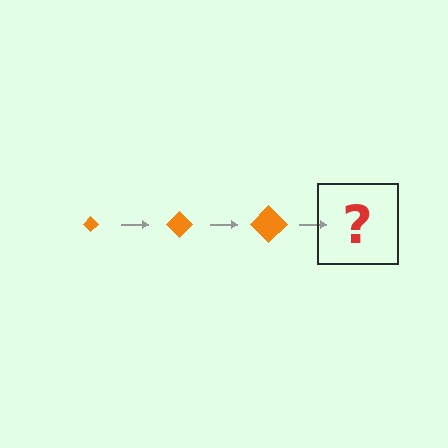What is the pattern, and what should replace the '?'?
The pattern is that the diamond gets progressively larger each step. The '?' should be an orange diamond, larger than the previous one.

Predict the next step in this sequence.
The next step is an orange diamond, larger than the previous one.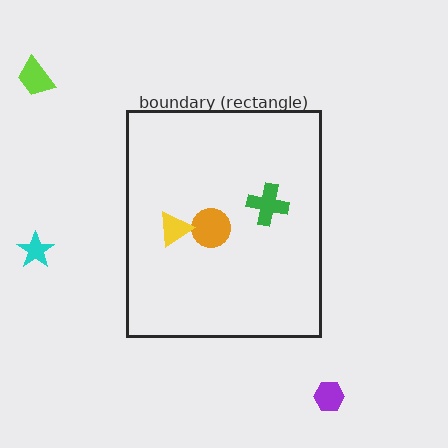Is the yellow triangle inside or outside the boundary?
Inside.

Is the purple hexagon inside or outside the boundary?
Outside.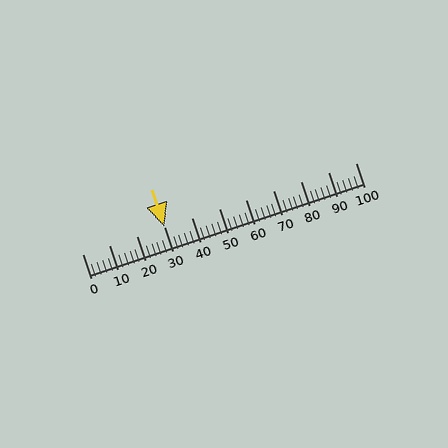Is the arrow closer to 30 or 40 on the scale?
The arrow is closer to 30.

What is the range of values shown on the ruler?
The ruler shows values from 0 to 100.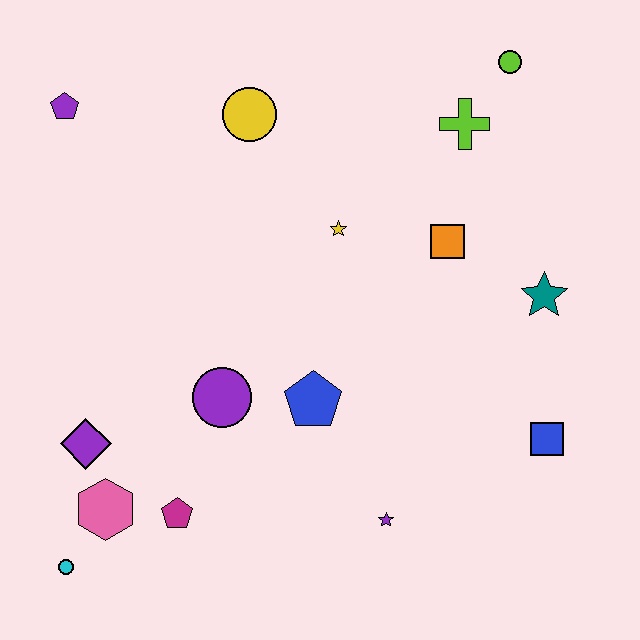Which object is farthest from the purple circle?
The lime circle is farthest from the purple circle.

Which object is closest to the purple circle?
The blue pentagon is closest to the purple circle.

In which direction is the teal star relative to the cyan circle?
The teal star is to the right of the cyan circle.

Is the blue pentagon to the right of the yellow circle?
Yes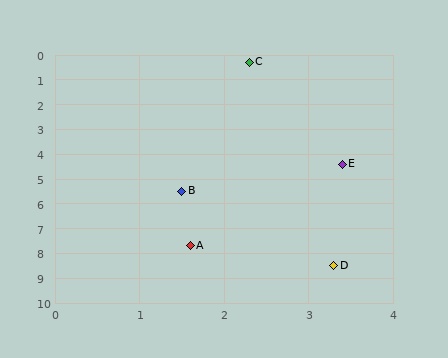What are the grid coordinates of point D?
Point D is at approximately (3.3, 8.5).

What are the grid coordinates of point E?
Point E is at approximately (3.4, 4.4).